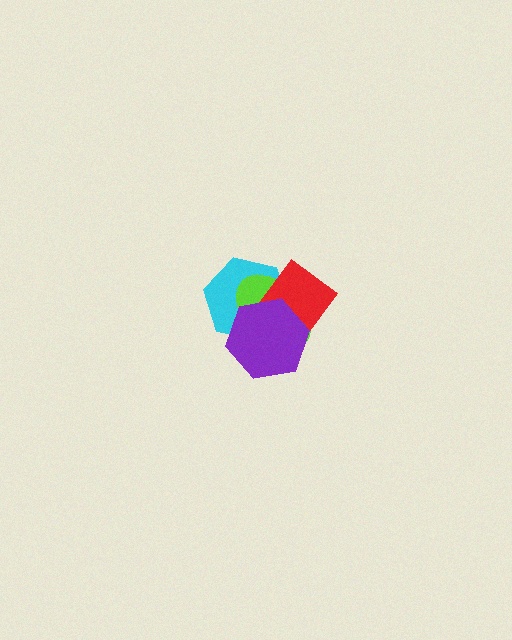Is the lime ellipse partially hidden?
Yes, it is partially covered by another shape.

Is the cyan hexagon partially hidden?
Yes, it is partially covered by another shape.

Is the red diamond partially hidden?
Yes, it is partially covered by another shape.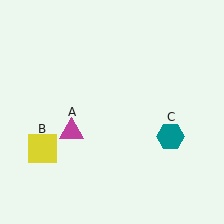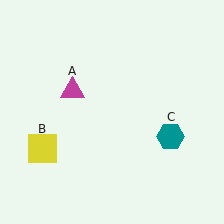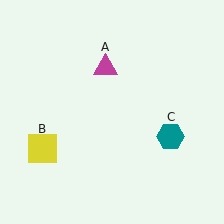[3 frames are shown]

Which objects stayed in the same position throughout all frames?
Yellow square (object B) and teal hexagon (object C) remained stationary.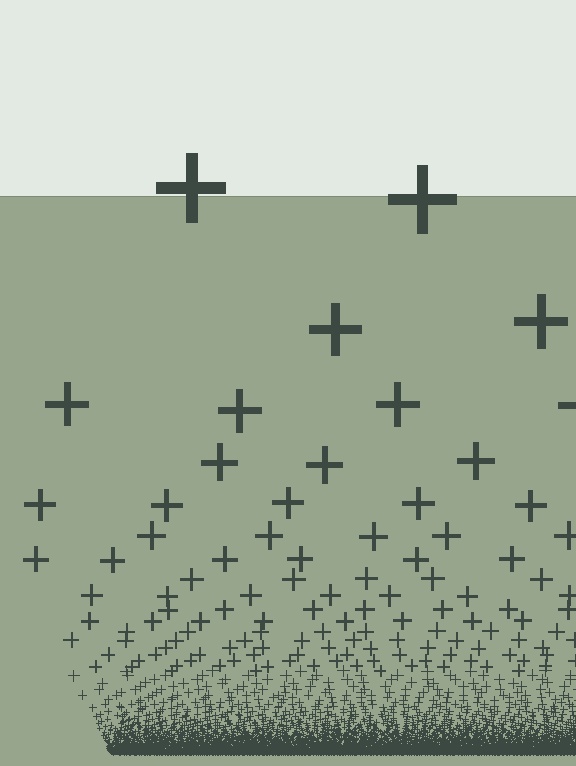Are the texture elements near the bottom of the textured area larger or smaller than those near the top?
Smaller. The gradient is inverted — elements near the bottom are smaller and denser.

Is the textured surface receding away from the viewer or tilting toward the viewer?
The surface appears to tilt toward the viewer. Texture elements get larger and sparser toward the top.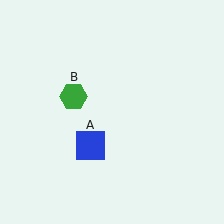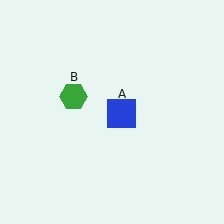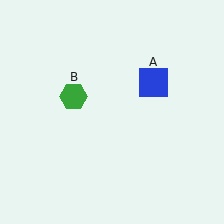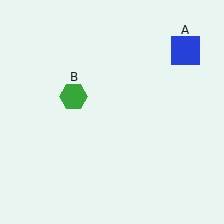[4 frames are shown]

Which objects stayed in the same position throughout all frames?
Green hexagon (object B) remained stationary.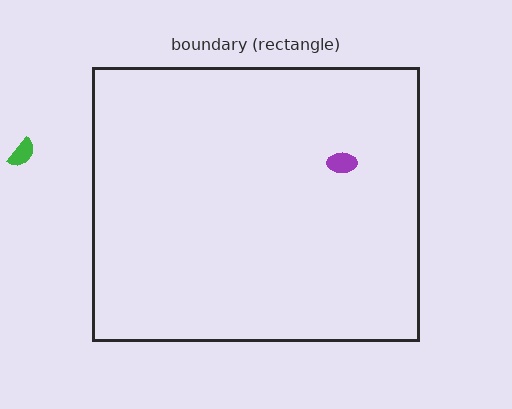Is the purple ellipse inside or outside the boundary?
Inside.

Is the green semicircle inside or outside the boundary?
Outside.